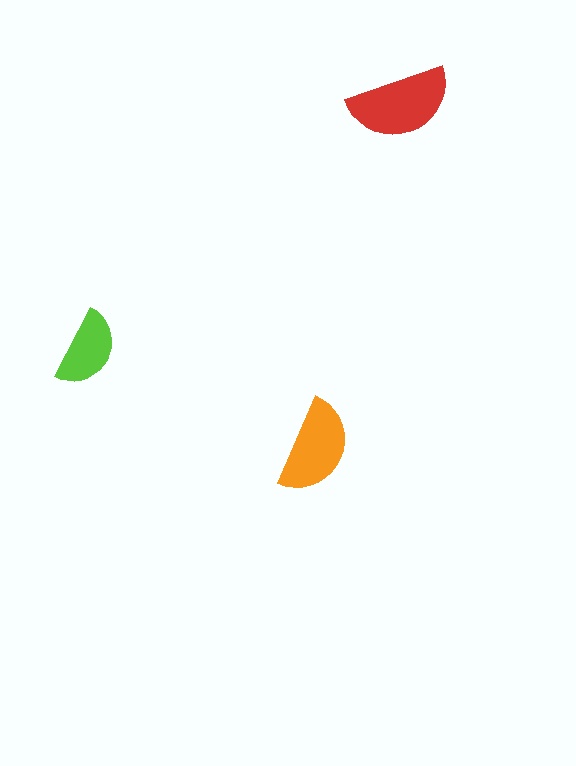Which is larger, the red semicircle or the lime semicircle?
The red one.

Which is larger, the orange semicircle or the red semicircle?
The red one.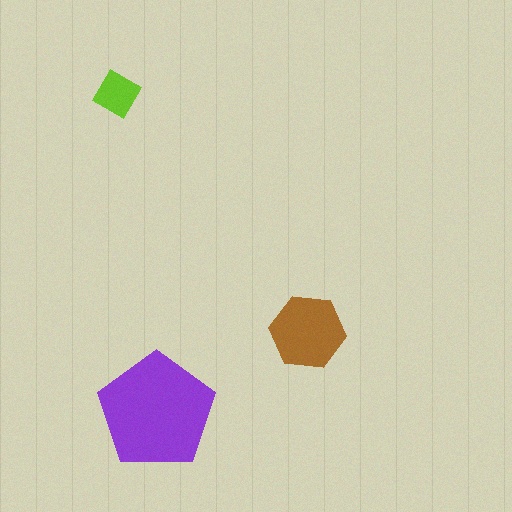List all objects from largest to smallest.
The purple pentagon, the brown hexagon, the lime diamond.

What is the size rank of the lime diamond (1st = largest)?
3rd.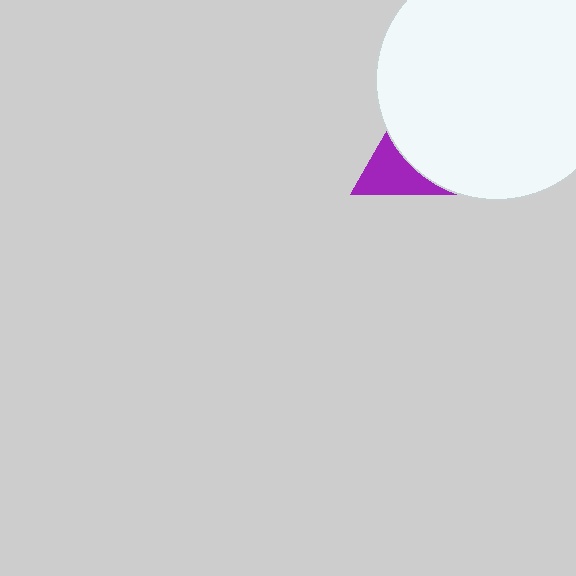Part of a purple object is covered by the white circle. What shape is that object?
It is a triangle.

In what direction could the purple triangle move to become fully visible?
The purple triangle could move left. That would shift it out from behind the white circle entirely.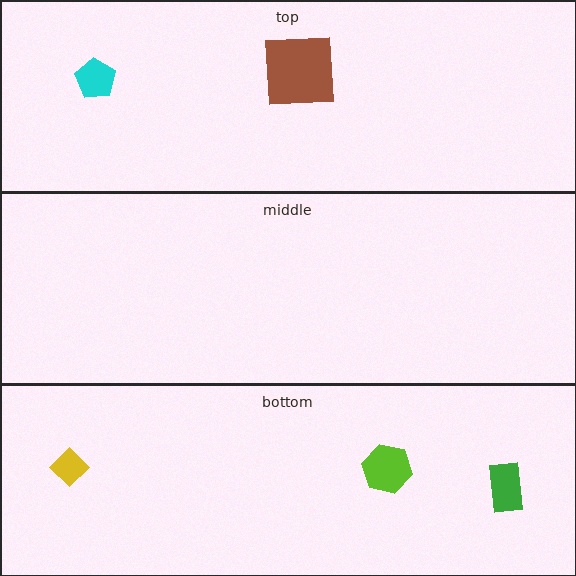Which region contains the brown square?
The top region.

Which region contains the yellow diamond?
The bottom region.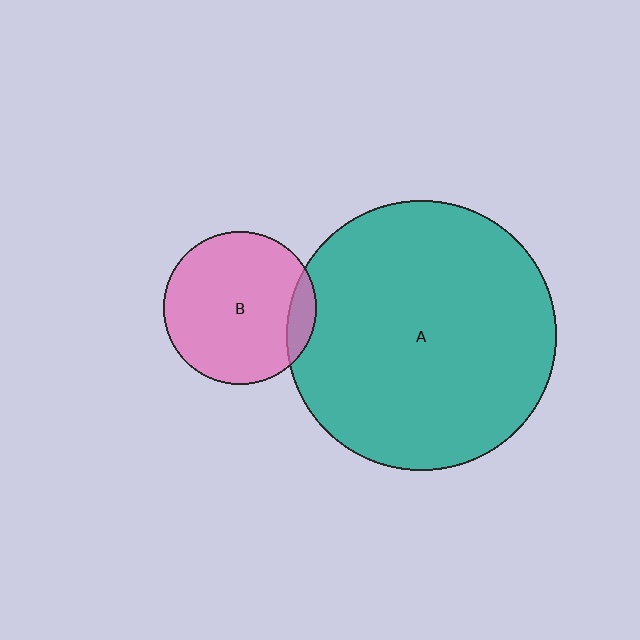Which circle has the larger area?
Circle A (teal).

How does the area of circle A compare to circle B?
Approximately 3.1 times.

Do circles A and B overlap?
Yes.